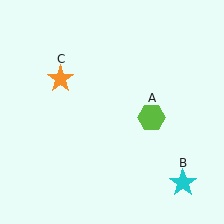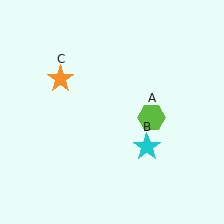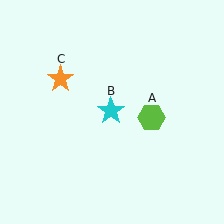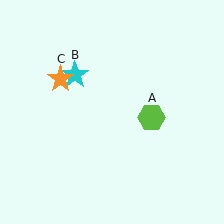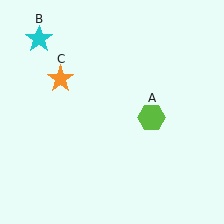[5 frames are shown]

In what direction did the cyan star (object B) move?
The cyan star (object B) moved up and to the left.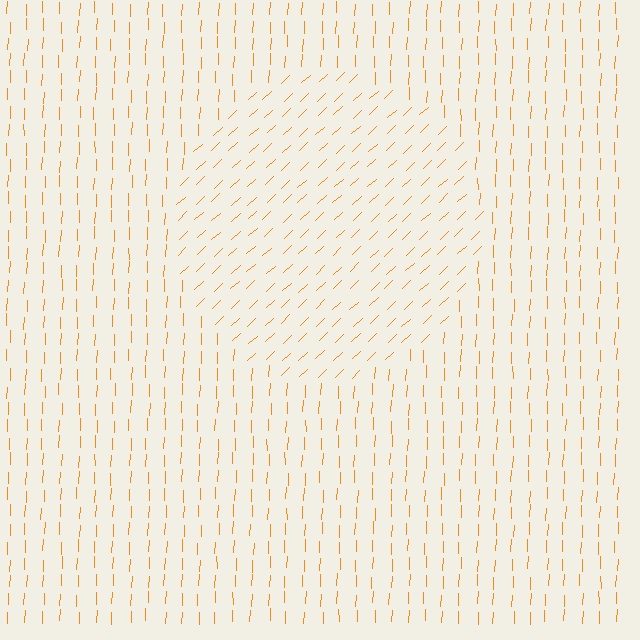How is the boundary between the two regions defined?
The boundary is defined purely by a change in line orientation (approximately 45 degrees difference). All lines are the same color and thickness.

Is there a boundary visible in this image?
Yes, there is a texture boundary formed by a change in line orientation.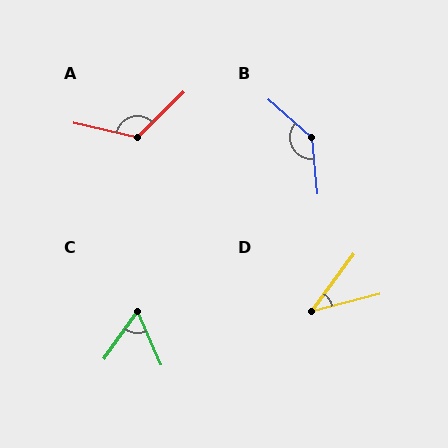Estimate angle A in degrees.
Approximately 123 degrees.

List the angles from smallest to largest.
D (39°), C (59°), A (123°), B (137°).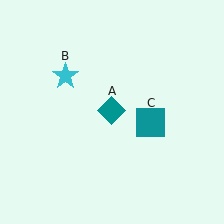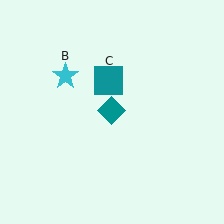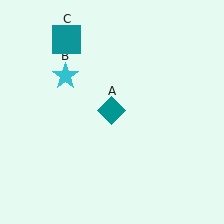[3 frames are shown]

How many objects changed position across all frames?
1 object changed position: teal square (object C).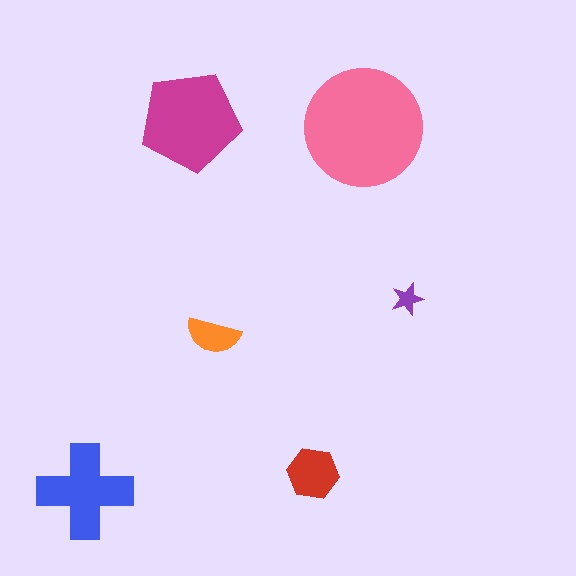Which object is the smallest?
The purple star.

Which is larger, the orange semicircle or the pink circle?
The pink circle.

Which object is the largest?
The pink circle.